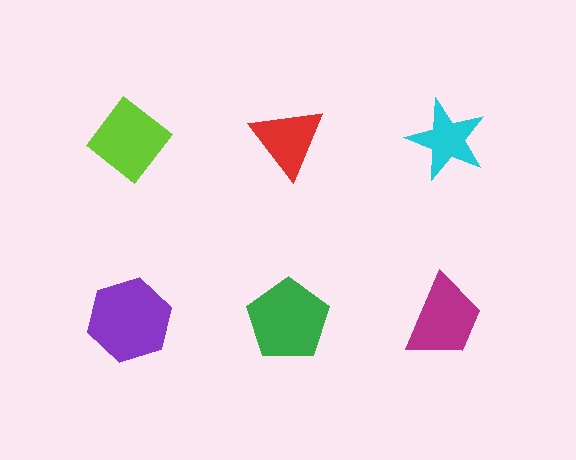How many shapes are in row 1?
3 shapes.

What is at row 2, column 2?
A green pentagon.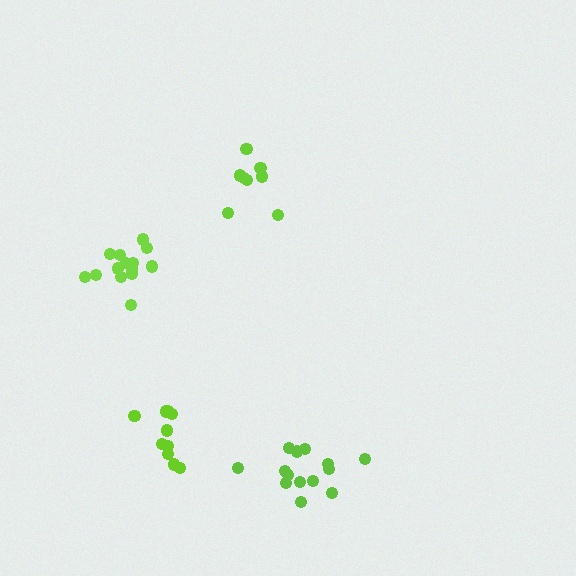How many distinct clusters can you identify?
There are 4 distinct clusters.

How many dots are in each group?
Group 1: 10 dots, Group 2: 14 dots, Group 3: 14 dots, Group 4: 9 dots (47 total).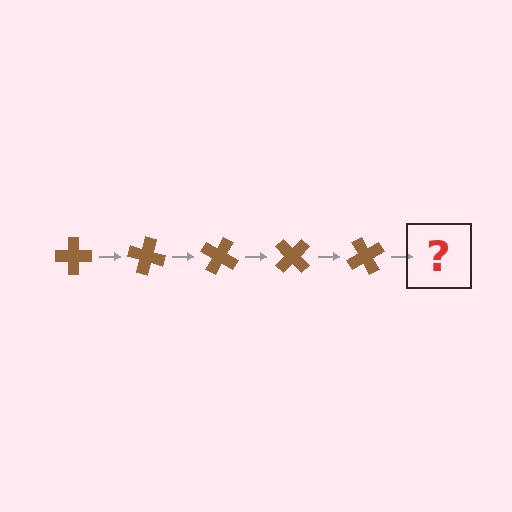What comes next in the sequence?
The next element should be a brown cross rotated 75 degrees.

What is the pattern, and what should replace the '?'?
The pattern is that the cross rotates 15 degrees each step. The '?' should be a brown cross rotated 75 degrees.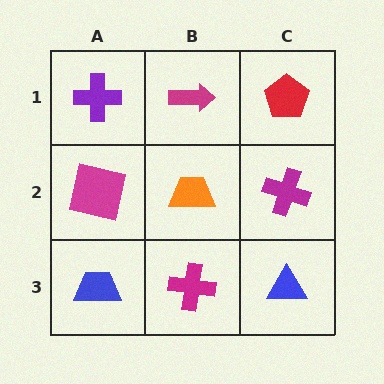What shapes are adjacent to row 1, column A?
A magenta square (row 2, column A), a magenta arrow (row 1, column B).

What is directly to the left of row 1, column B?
A purple cross.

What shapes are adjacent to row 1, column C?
A magenta cross (row 2, column C), a magenta arrow (row 1, column B).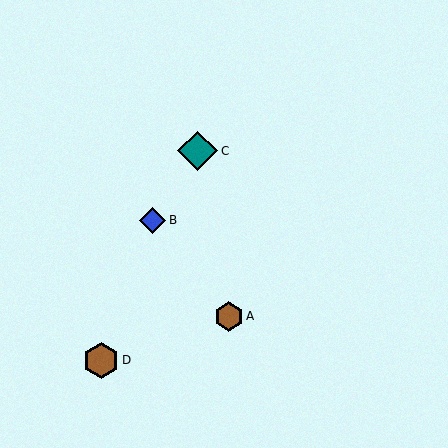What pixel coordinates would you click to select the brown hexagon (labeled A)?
Click at (229, 316) to select the brown hexagon A.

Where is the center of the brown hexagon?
The center of the brown hexagon is at (229, 316).